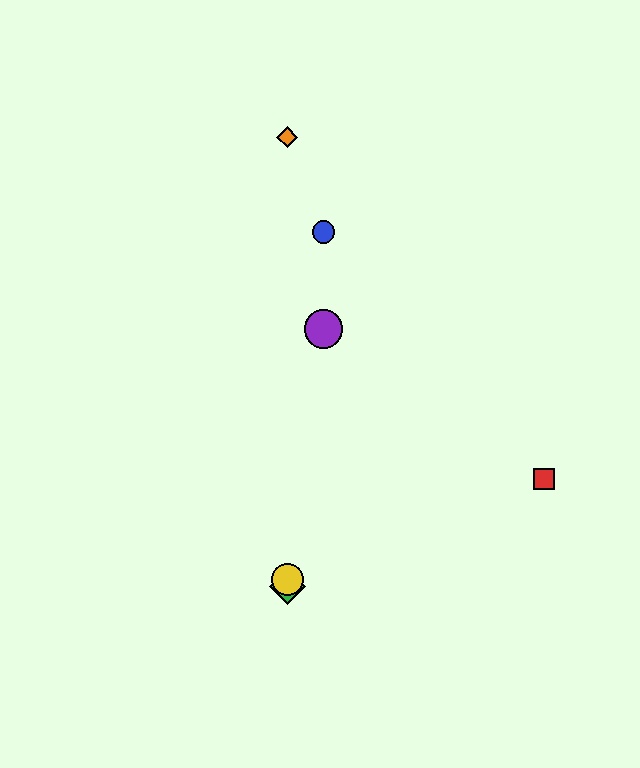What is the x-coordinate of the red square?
The red square is at x≈544.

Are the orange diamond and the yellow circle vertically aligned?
Yes, both are at x≈287.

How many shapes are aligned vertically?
3 shapes (the green diamond, the yellow circle, the orange diamond) are aligned vertically.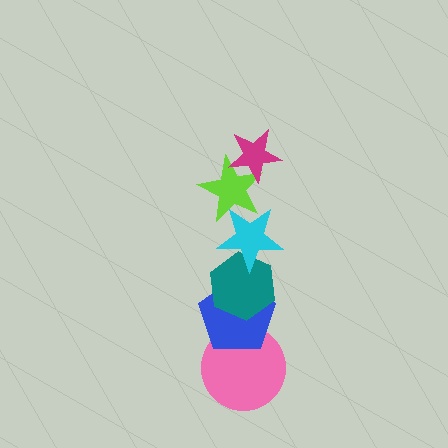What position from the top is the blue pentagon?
The blue pentagon is 5th from the top.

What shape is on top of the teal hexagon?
The cyan star is on top of the teal hexagon.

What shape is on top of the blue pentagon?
The teal hexagon is on top of the blue pentagon.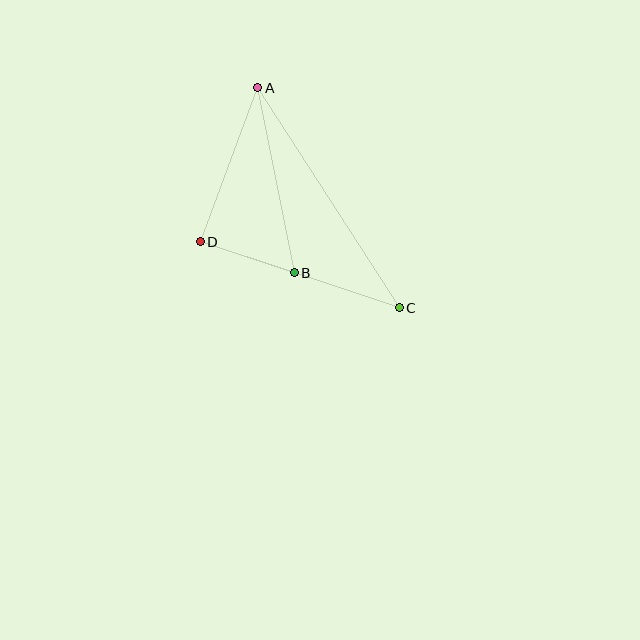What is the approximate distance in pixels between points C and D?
The distance between C and D is approximately 210 pixels.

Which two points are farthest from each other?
Points A and C are farthest from each other.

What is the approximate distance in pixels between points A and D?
The distance between A and D is approximately 165 pixels.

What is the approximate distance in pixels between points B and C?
The distance between B and C is approximately 111 pixels.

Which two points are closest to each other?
Points B and D are closest to each other.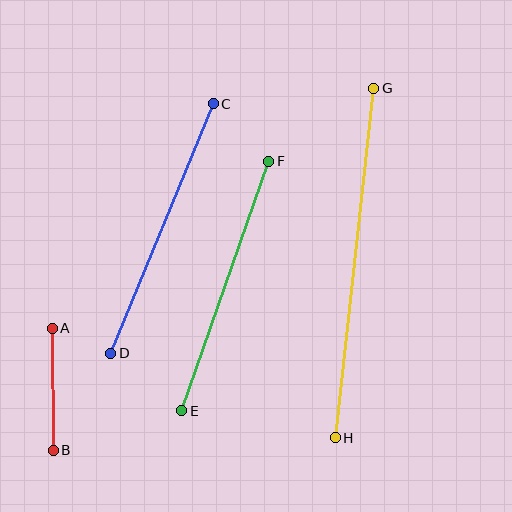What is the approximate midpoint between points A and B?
The midpoint is at approximately (53, 389) pixels.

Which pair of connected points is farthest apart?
Points G and H are farthest apart.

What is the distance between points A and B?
The distance is approximately 122 pixels.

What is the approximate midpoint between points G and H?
The midpoint is at approximately (354, 263) pixels.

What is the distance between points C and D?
The distance is approximately 270 pixels.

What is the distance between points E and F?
The distance is approximately 264 pixels.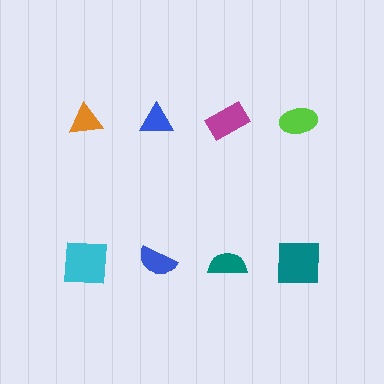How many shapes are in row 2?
4 shapes.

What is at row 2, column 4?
A teal square.